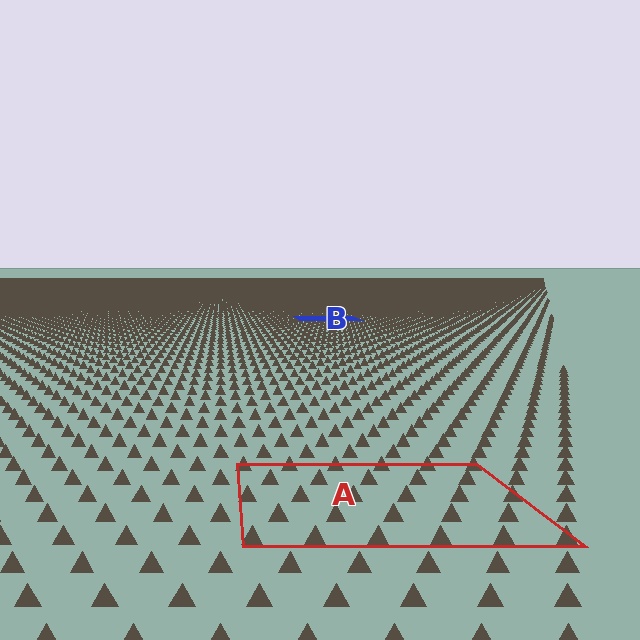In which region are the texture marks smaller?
The texture marks are smaller in region B, because it is farther away.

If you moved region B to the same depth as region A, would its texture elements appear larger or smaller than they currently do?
They would appear larger. At a closer depth, the same texture elements are projected at a bigger on-screen size.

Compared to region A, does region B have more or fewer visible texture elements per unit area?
Region B has more texture elements per unit area — they are packed more densely because it is farther away.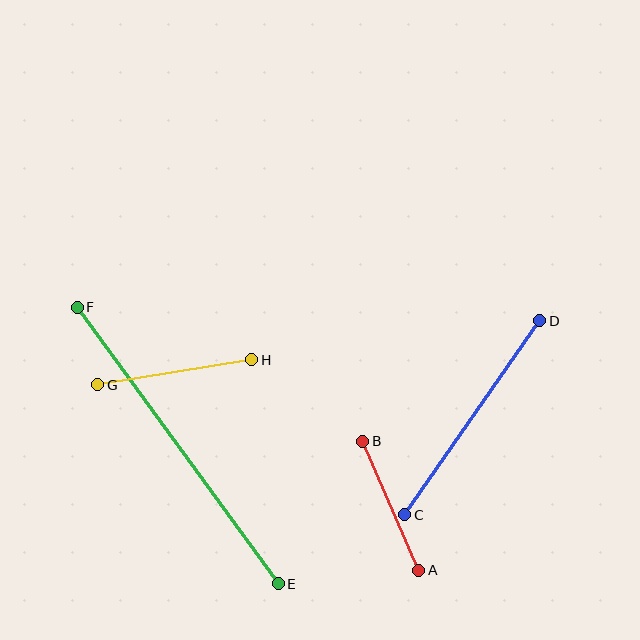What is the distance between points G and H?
The distance is approximately 156 pixels.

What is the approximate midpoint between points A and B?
The midpoint is at approximately (391, 506) pixels.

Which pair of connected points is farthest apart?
Points E and F are farthest apart.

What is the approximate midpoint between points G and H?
The midpoint is at approximately (175, 372) pixels.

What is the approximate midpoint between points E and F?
The midpoint is at approximately (178, 445) pixels.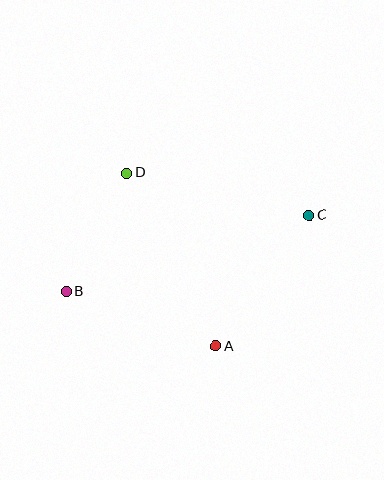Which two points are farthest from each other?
Points B and C are farthest from each other.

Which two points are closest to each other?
Points B and D are closest to each other.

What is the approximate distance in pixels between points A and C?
The distance between A and C is approximately 161 pixels.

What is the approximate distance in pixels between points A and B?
The distance between A and B is approximately 159 pixels.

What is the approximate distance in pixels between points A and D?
The distance between A and D is approximately 195 pixels.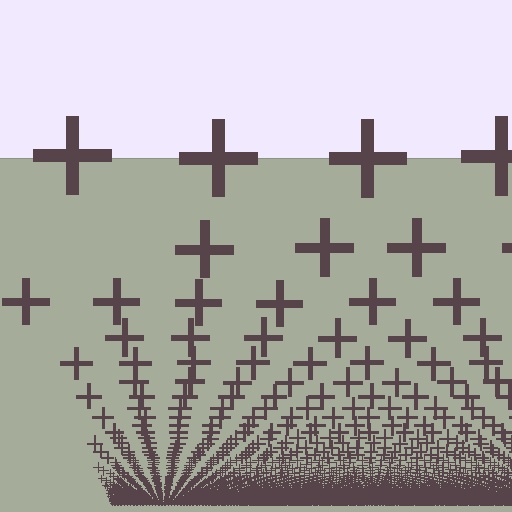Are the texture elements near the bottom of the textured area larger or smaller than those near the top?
Smaller. The gradient is inverted — elements near the bottom are smaller and denser.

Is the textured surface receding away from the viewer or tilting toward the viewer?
The surface appears to tilt toward the viewer. Texture elements get larger and sparser toward the top.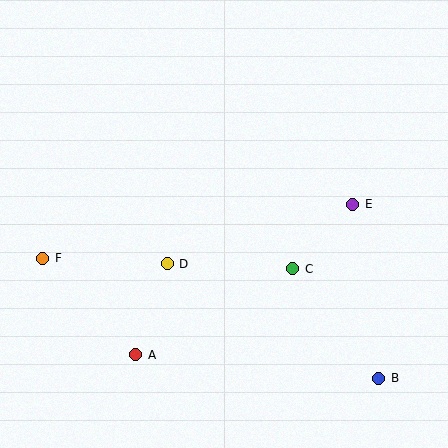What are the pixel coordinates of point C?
Point C is at (293, 269).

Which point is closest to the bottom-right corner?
Point B is closest to the bottom-right corner.